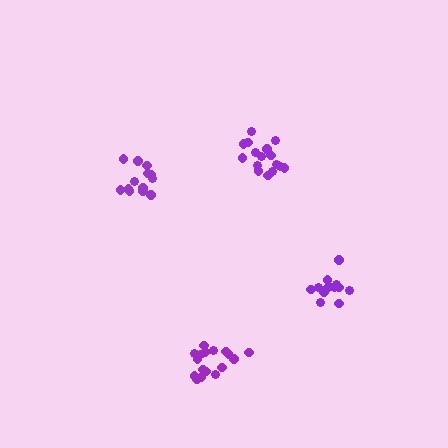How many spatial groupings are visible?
There are 4 spatial groupings.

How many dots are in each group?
Group 1: 13 dots, Group 2: 16 dots, Group 3: 17 dots, Group 4: 13 dots (59 total).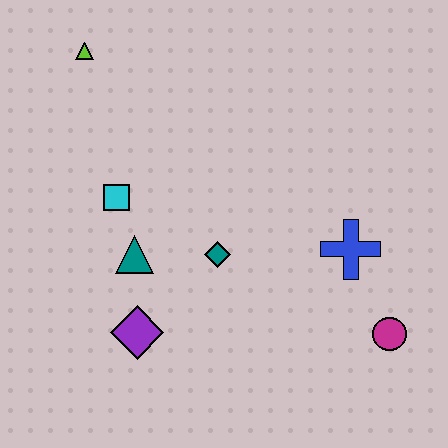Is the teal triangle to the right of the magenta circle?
No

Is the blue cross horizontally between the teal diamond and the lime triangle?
No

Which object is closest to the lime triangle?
The cyan square is closest to the lime triangle.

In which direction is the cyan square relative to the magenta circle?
The cyan square is to the left of the magenta circle.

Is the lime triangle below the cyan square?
No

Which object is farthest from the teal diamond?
The lime triangle is farthest from the teal diamond.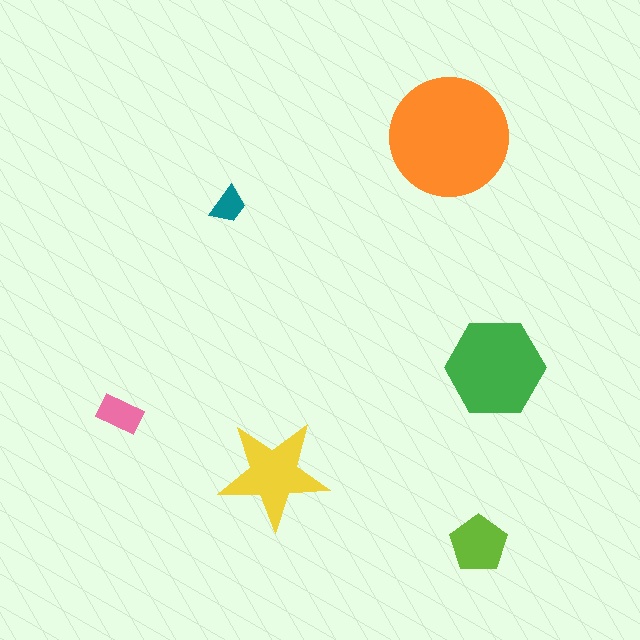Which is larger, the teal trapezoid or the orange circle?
The orange circle.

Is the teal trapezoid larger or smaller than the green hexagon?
Smaller.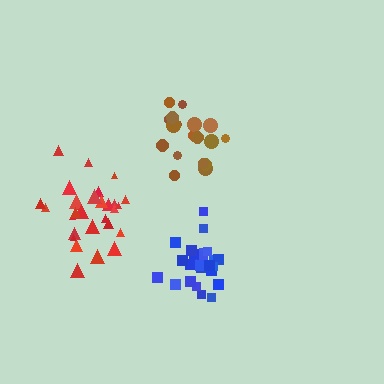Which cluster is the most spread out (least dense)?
Brown.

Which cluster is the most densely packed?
Blue.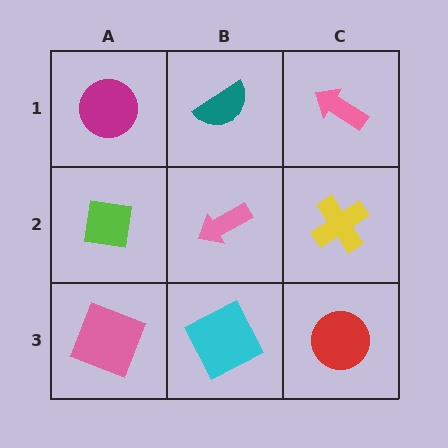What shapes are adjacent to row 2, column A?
A magenta circle (row 1, column A), a pink square (row 3, column A), a pink arrow (row 2, column B).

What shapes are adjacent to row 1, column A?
A lime square (row 2, column A), a teal semicircle (row 1, column B).